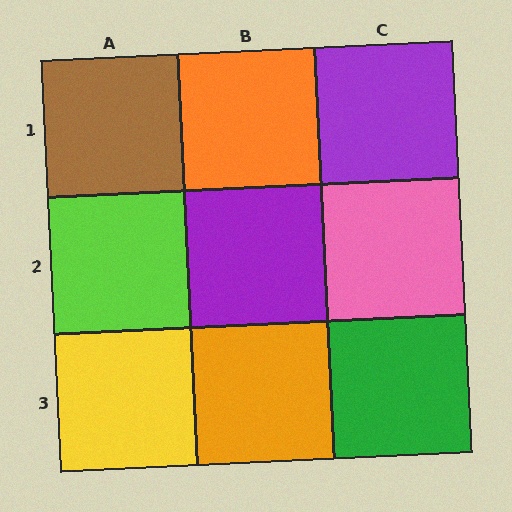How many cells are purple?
2 cells are purple.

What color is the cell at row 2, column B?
Purple.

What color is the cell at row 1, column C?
Purple.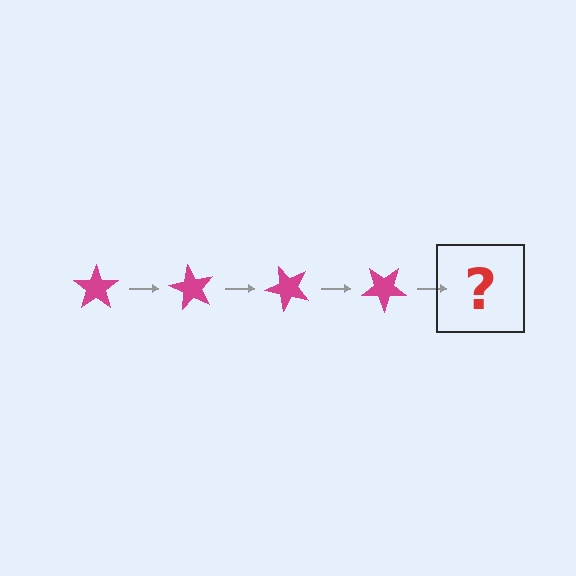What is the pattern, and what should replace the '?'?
The pattern is that the star rotates 60 degrees each step. The '?' should be a magenta star rotated 240 degrees.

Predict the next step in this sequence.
The next step is a magenta star rotated 240 degrees.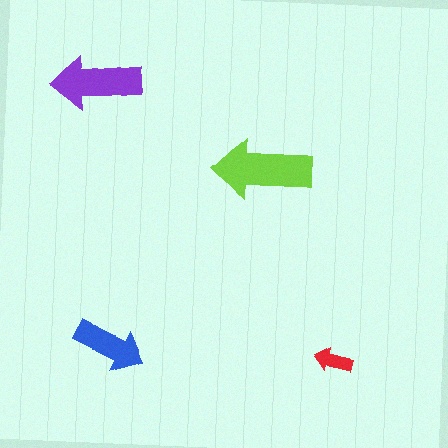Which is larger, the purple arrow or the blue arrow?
The purple one.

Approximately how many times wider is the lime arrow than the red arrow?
About 2.5 times wider.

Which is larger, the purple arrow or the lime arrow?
The lime one.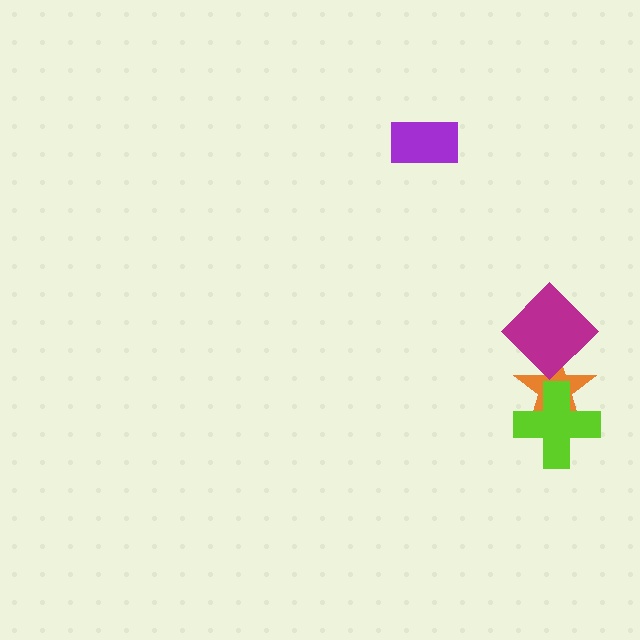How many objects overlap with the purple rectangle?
0 objects overlap with the purple rectangle.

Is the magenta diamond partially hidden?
No, no other shape covers it.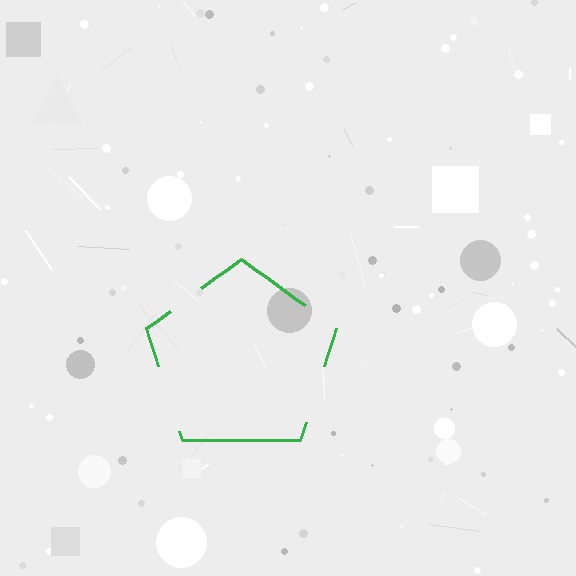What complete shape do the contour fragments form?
The contour fragments form a pentagon.